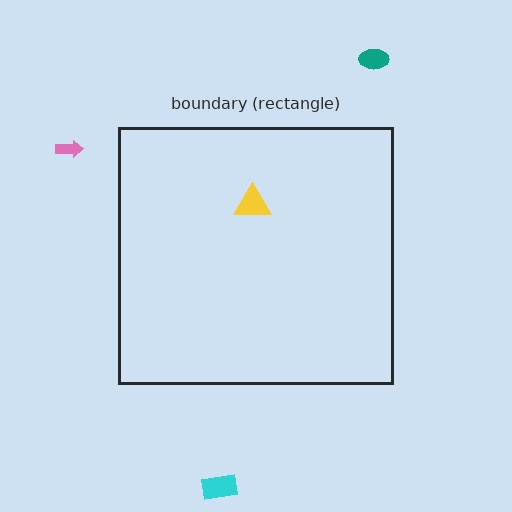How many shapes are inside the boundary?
1 inside, 3 outside.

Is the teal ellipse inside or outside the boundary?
Outside.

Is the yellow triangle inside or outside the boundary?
Inside.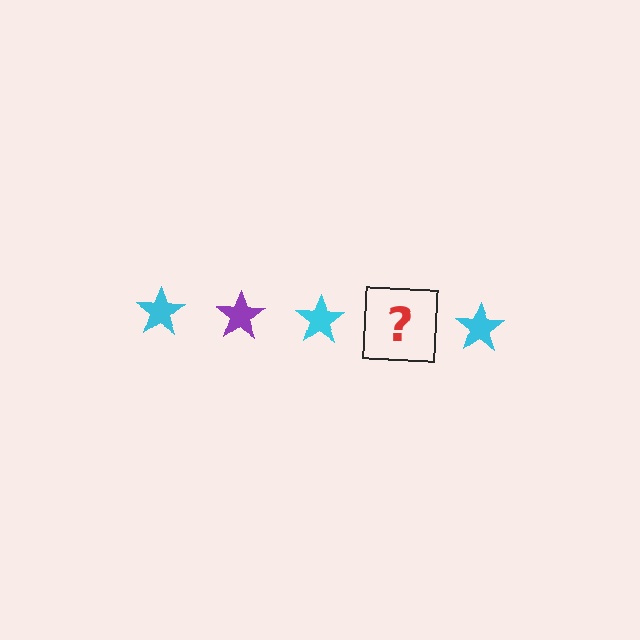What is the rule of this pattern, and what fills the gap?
The rule is that the pattern cycles through cyan, purple stars. The gap should be filled with a purple star.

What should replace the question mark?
The question mark should be replaced with a purple star.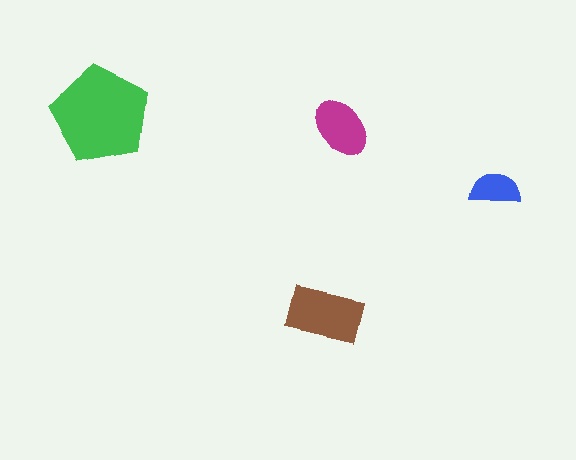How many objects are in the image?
There are 4 objects in the image.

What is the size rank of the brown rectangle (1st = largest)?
2nd.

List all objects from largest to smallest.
The green pentagon, the brown rectangle, the magenta ellipse, the blue semicircle.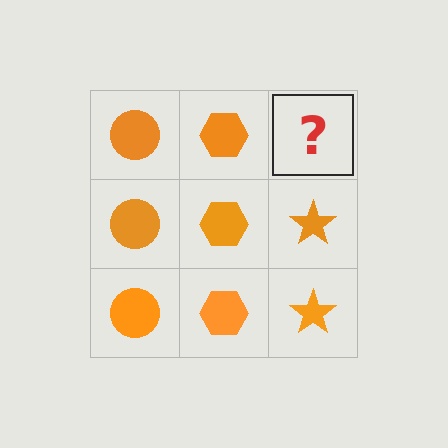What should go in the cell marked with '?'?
The missing cell should contain an orange star.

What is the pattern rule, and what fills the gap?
The rule is that each column has a consistent shape. The gap should be filled with an orange star.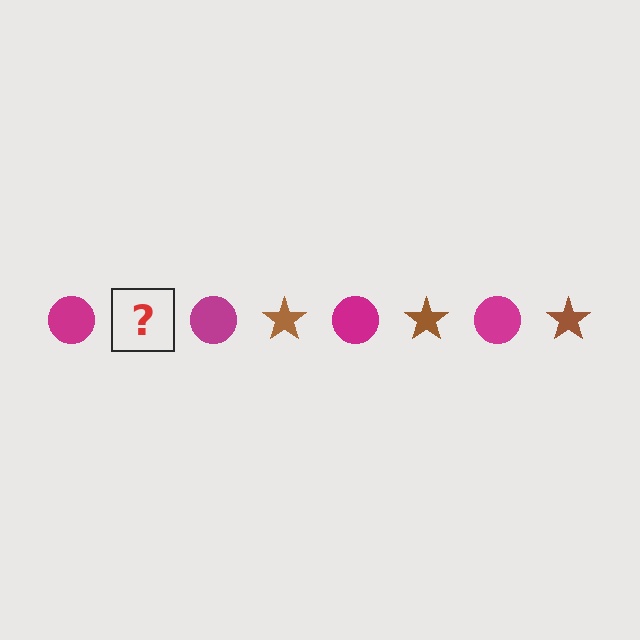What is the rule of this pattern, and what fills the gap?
The rule is that the pattern alternates between magenta circle and brown star. The gap should be filled with a brown star.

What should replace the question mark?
The question mark should be replaced with a brown star.